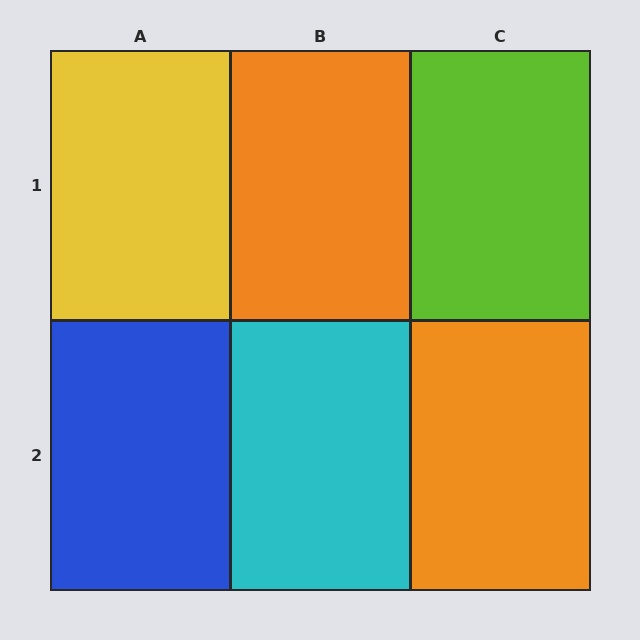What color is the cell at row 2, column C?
Orange.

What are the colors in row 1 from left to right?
Yellow, orange, lime.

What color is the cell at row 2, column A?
Blue.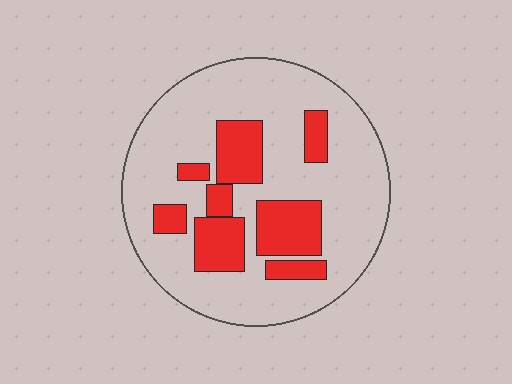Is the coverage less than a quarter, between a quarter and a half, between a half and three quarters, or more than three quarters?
Between a quarter and a half.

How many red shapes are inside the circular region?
8.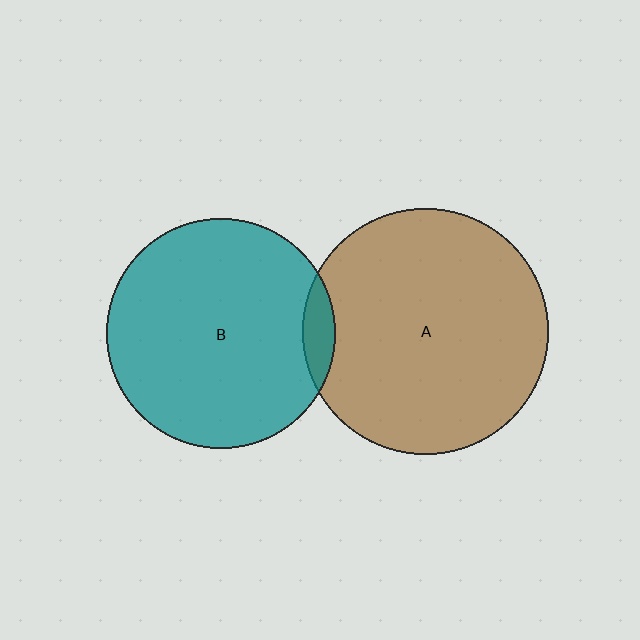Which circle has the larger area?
Circle A (brown).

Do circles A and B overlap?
Yes.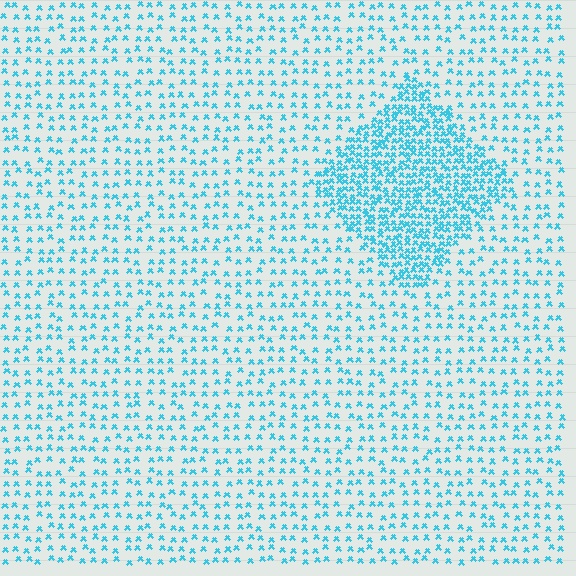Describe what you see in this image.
The image contains small cyan elements arranged at two different densities. A diamond-shaped region is visible where the elements are more densely packed than the surrounding area.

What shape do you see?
I see a diamond.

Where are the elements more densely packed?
The elements are more densely packed inside the diamond boundary.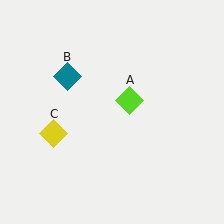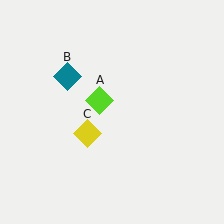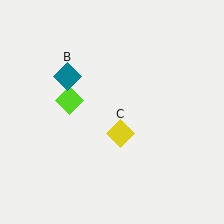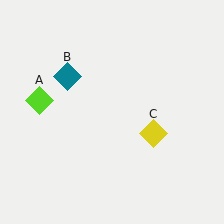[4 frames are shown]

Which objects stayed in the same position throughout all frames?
Teal diamond (object B) remained stationary.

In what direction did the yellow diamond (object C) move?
The yellow diamond (object C) moved right.